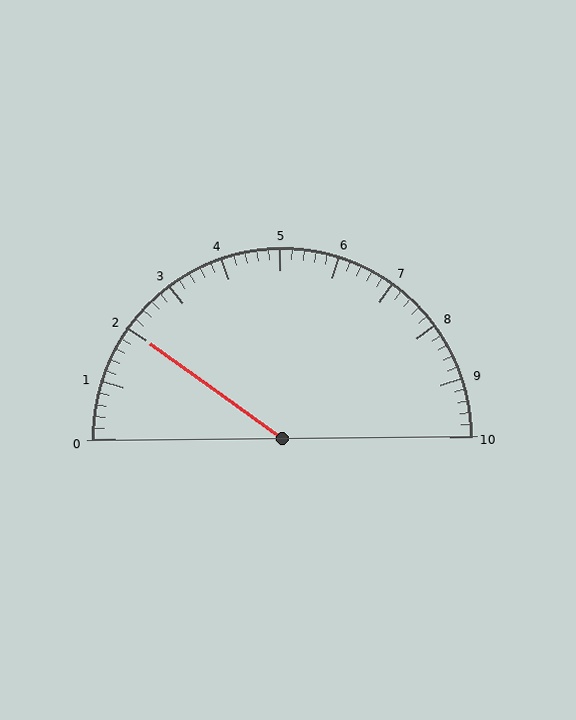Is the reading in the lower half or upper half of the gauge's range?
The reading is in the lower half of the range (0 to 10).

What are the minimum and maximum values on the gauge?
The gauge ranges from 0 to 10.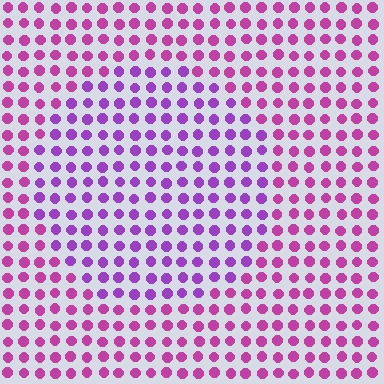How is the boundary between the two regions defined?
The boundary is defined purely by a slight shift in hue (about 32 degrees). Spacing, size, and orientation are identical on both sides.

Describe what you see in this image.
The image is filled with small magenta elements in a uniform arrangement. A circle-shaped region is visible where the elements are tinted to a slightly different hue, forming a subtle color boundary.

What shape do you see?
I see a circle.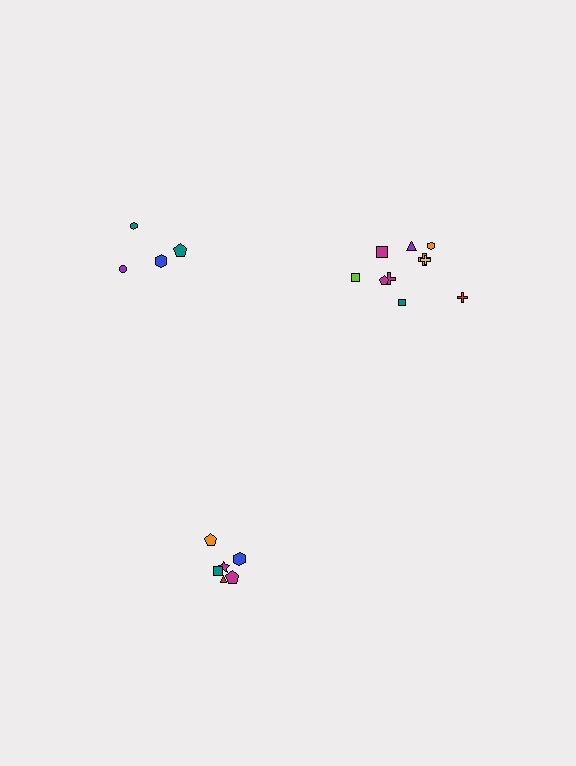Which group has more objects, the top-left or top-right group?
The top-right group.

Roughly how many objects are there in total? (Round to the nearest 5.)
Roughly 20 objects in total.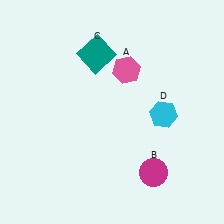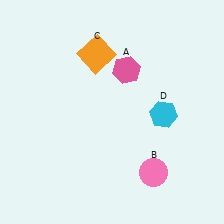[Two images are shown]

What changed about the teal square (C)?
In Image 1, C is teal. In Image 2, it changed to orange.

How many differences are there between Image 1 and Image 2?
There are 2 differences between the two images.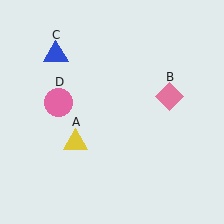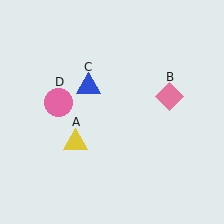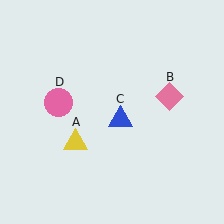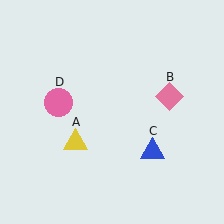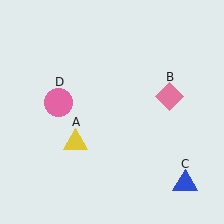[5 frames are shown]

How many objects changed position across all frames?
1 object changed position: blue triangle (object C).